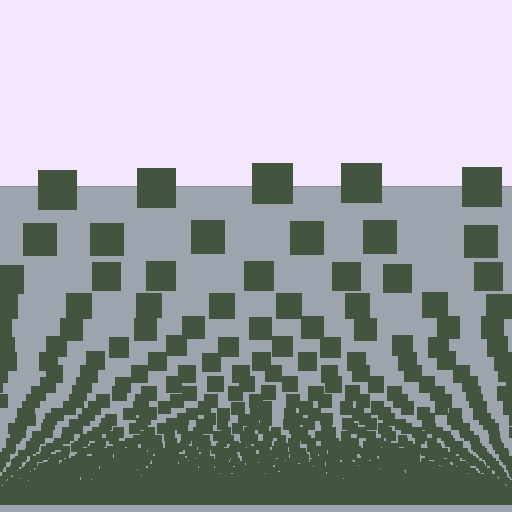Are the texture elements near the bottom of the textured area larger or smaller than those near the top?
Smaller. The gradient is inverted — elements near the bottom are smaller and denser.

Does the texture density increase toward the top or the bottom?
Density increases toward the bottom.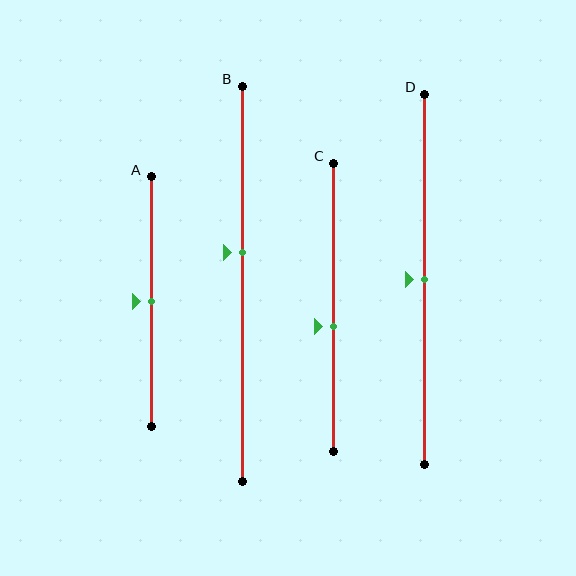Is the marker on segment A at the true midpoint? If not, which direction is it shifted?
Yes, the marker on segment A is at the true midpoint.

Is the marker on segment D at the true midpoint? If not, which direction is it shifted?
Yes, the marker on segment D is at the true midpoint.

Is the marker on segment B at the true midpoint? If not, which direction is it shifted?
No, the marker on segment B is shifted upward by about 8% of the segment length.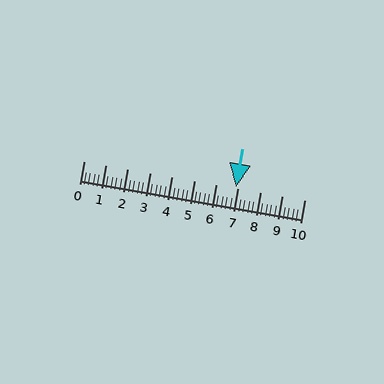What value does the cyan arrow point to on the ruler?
The cyan arrow points to approximately 6.9.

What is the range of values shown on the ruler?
The ruler shows values from 0 to 10.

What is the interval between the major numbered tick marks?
The major tick marks are spaced 1 units apart.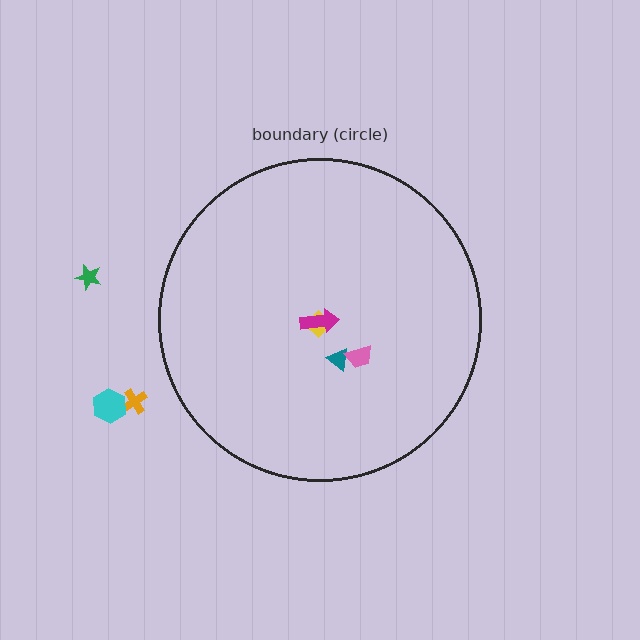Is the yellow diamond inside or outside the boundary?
Inside.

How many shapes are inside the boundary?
4 inside, 3 outside.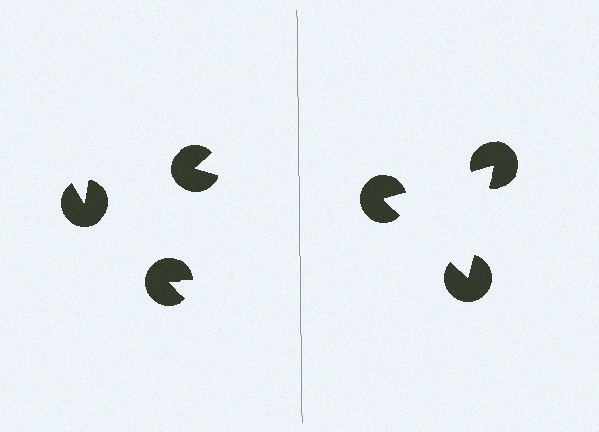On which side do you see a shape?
An illusory triangle appears on the right side. On the left side the wedge cuts are rotated, so no coherent shape forms.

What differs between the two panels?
The pac-man discs are positioned identically on both sides; only the wedge orientations differ. On the right they align to a triangle; on the left they are misaligned.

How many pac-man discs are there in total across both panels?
6 — 3 on each side.